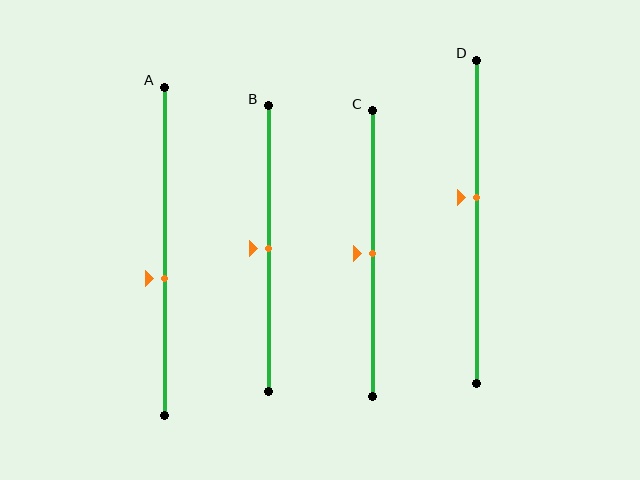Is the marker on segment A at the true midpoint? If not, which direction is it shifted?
No, the marker on segment A is shifted downward by about 8% of the segment length.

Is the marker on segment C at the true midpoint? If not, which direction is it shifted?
Yes, the marker on segment C is at the true midpoint.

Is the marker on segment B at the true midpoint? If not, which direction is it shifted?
Yes, the marker on segment B is at the true midpoint.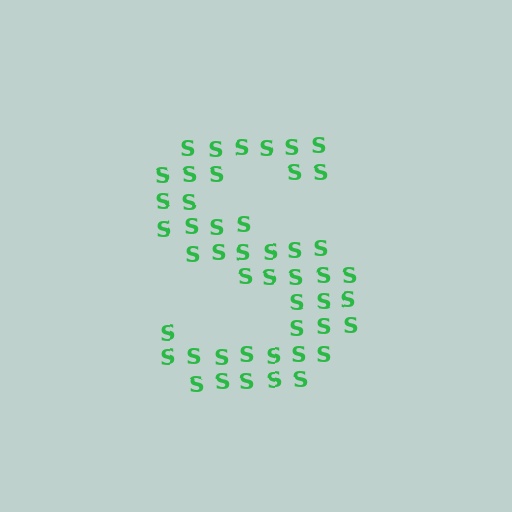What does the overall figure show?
The overall figure shows the letter S.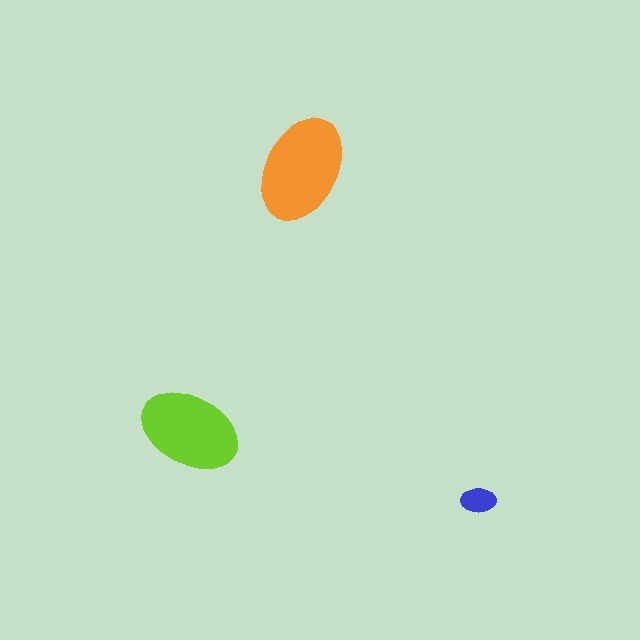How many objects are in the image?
There are 3 objects in the image.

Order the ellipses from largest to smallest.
the orange one, the lime one, the blue one.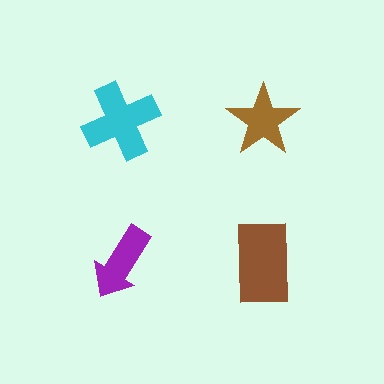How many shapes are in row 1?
2 shapes.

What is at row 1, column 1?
A cyan cross.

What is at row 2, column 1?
A purple arrow.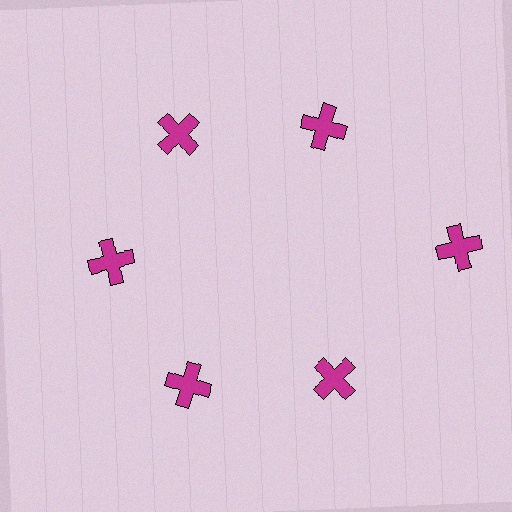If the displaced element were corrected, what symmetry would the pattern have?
It would have 6-fold rotational symmetry — the pattern would map onto itself every 60 degrees.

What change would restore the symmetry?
The symmetry would be restored by moving it inward, back onto the ring so that all 6 crosses sit at equal angles and equal distance from the center.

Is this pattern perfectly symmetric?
No. The 6 magenta crosses are arranged in a ring, but one element near the 3 o'clock position is pushed outward from the center, breaking the 6-fold rotational symmetry.